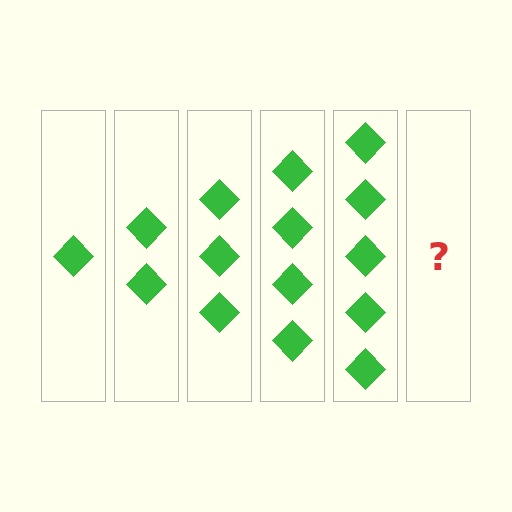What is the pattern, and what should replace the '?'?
The pattern is that each step adds one more diamond. The '?' should be 6 diamonds.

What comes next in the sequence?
The next element should be 6 diamonds.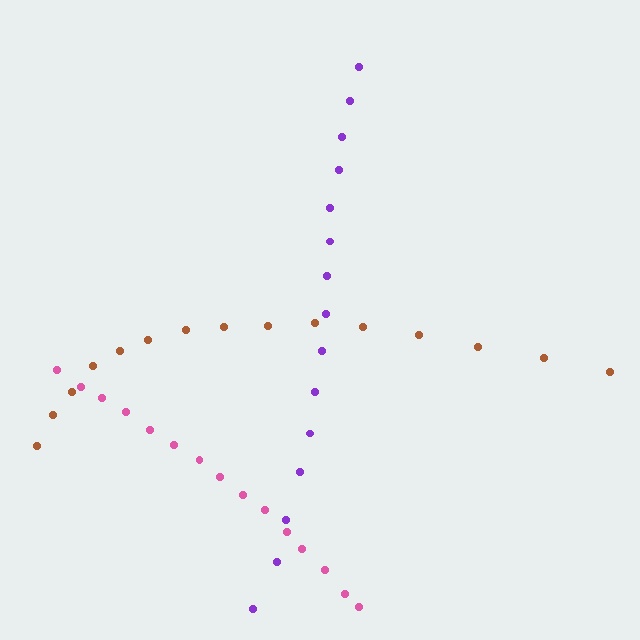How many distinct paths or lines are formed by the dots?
There are 3 distinct paths.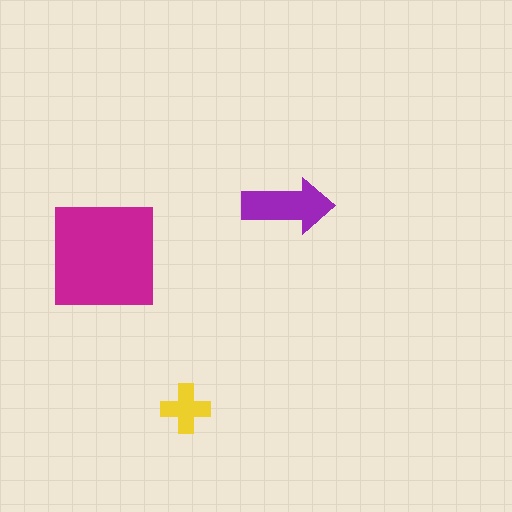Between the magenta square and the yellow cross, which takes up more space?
The magenta square.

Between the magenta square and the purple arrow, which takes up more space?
The magenta square.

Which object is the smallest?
The yellow cross.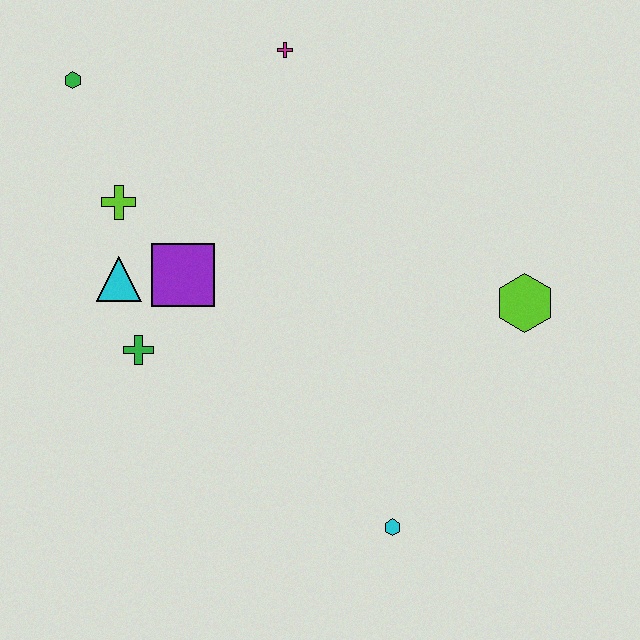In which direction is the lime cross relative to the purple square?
The lime cross is above the purple square.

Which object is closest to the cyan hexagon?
The lime hexagon is closest to the cyan hexagon.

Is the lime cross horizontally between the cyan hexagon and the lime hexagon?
No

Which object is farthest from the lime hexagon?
The green hexagon is farthest from the lime hexagon.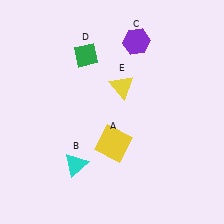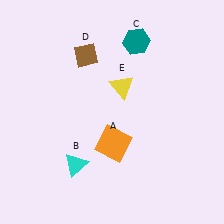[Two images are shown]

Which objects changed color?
A changed from yellow to orange. C changed from purple to teal. D changed from green to brown.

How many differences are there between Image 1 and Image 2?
There are 3 differences between the two images.